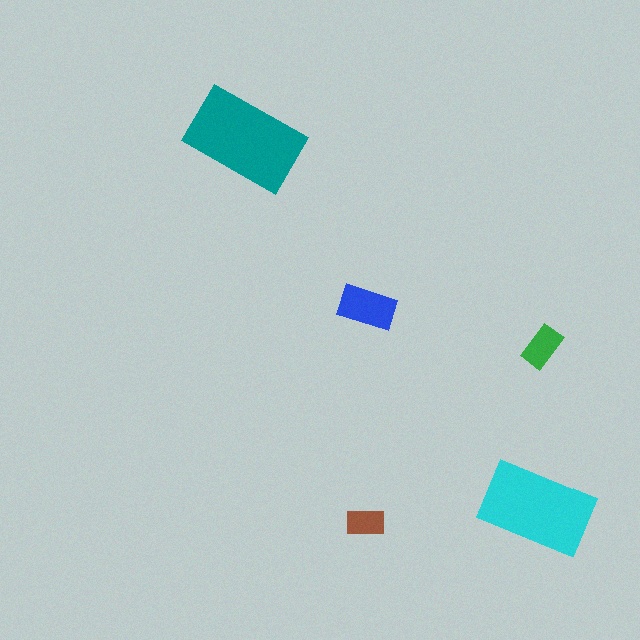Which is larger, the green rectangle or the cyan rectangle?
The cyan one.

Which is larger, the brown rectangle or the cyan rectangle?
The cyan one.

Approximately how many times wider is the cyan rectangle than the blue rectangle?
About 2 times wider.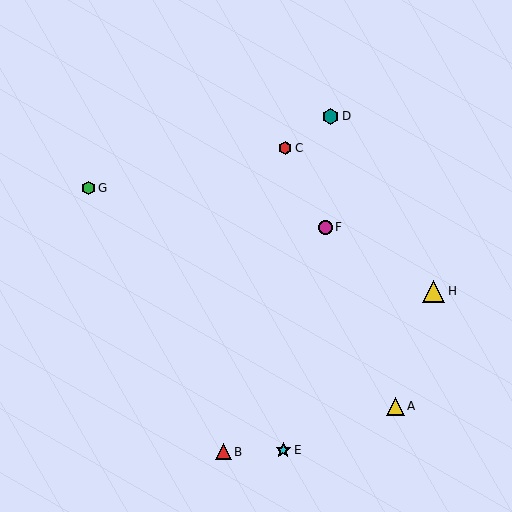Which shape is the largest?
The yellow triangle (labeled H) is the largest.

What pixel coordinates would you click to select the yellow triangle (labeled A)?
Click at (395, 406) to select the yellow triangle A.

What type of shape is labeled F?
Shape F is a magenta circle.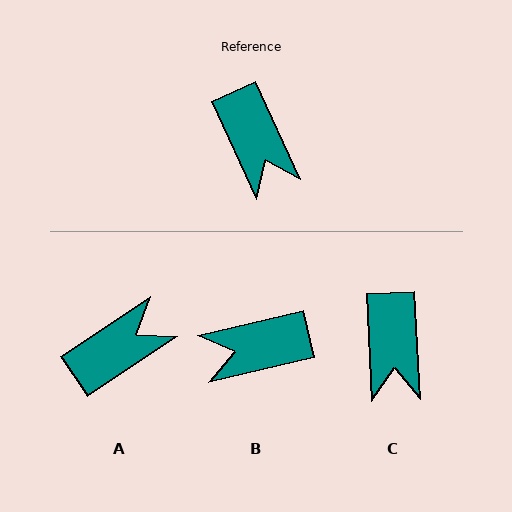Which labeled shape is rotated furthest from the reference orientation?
B, about 102 degrees away.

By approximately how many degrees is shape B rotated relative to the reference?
Approximately 102 degrees clockwise.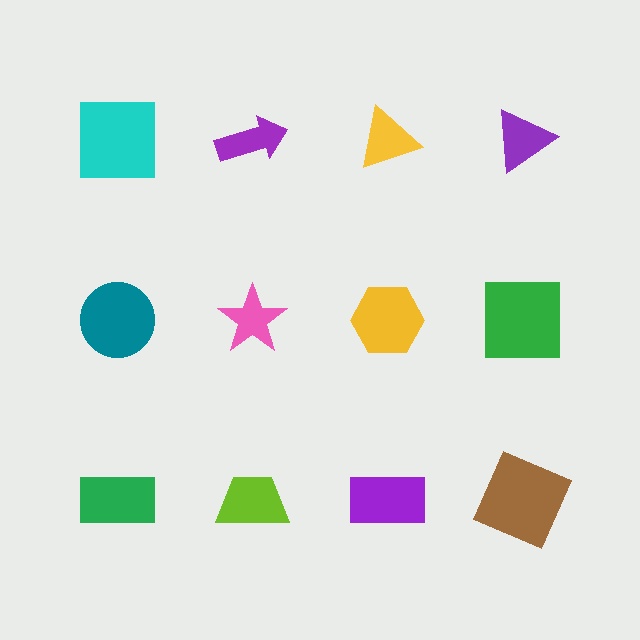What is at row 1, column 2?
A purple arrow.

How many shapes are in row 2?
4 shapes.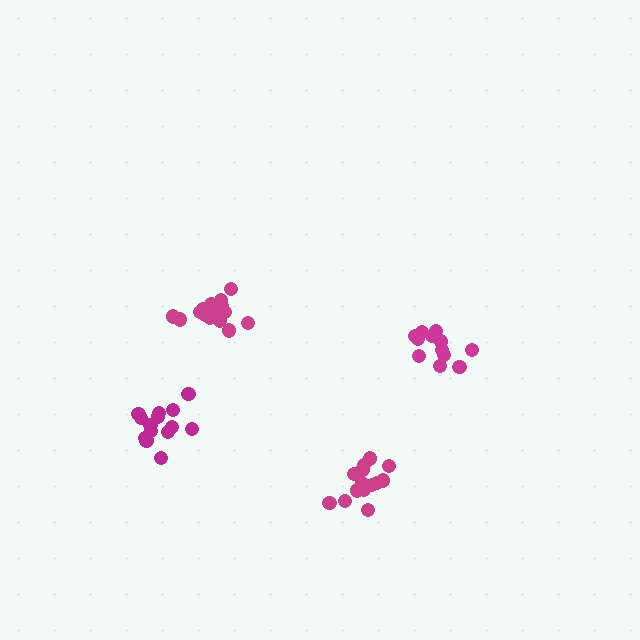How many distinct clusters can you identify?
There are 4 distinct clusters.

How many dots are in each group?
Group 1: 13 dots, Group 2: 15 dots, Group 3: 15 dots, Group 4: 17 dots (60 total).